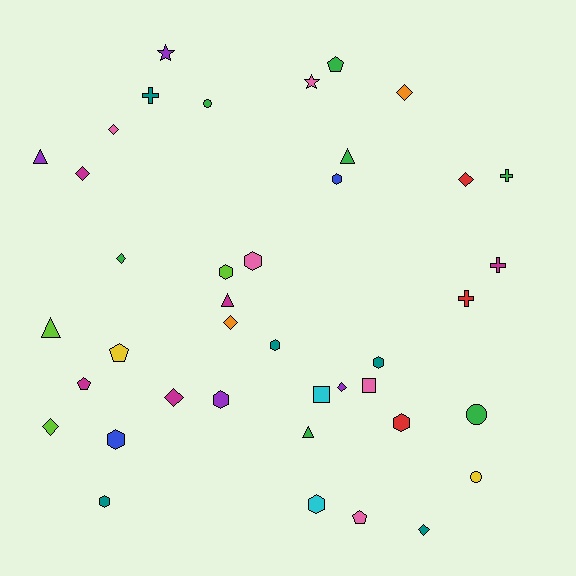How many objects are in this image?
There are 40 objects.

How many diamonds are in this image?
There are 10 diamonds.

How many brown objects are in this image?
There are no brown objects.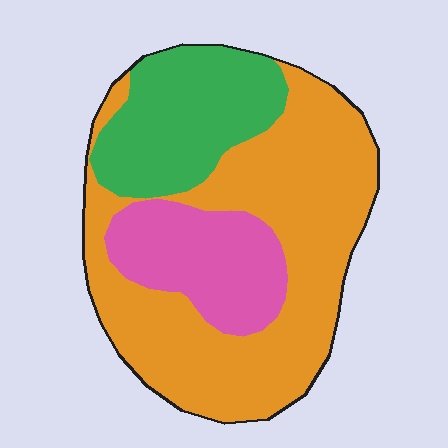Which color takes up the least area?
Pink, at roughly 20%.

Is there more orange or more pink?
Orange.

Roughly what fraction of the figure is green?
Green covers about 25% of the figure.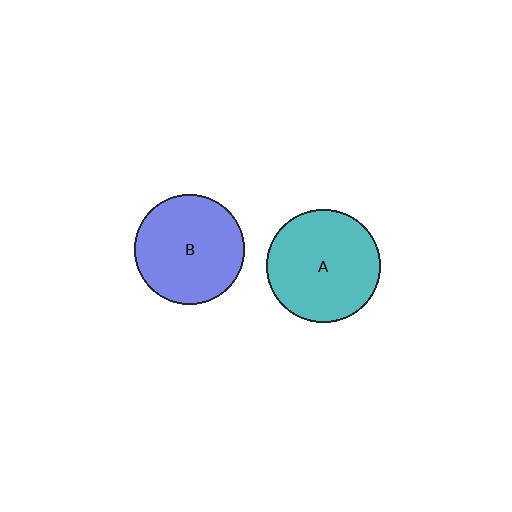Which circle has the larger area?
Circle A (teal).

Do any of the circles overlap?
No, none of the circles overlap.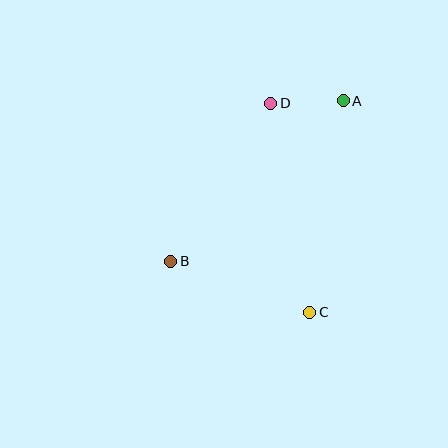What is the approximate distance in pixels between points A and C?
The distance between A and C is approximately 214 pixels.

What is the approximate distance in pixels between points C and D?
The distance between C and D is approximately 212 pixels.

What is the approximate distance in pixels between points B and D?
The distance between B and D is approximately 187 pixels.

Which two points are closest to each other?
Points A and D are closest to each other.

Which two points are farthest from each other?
Points A and B are farthest from each other.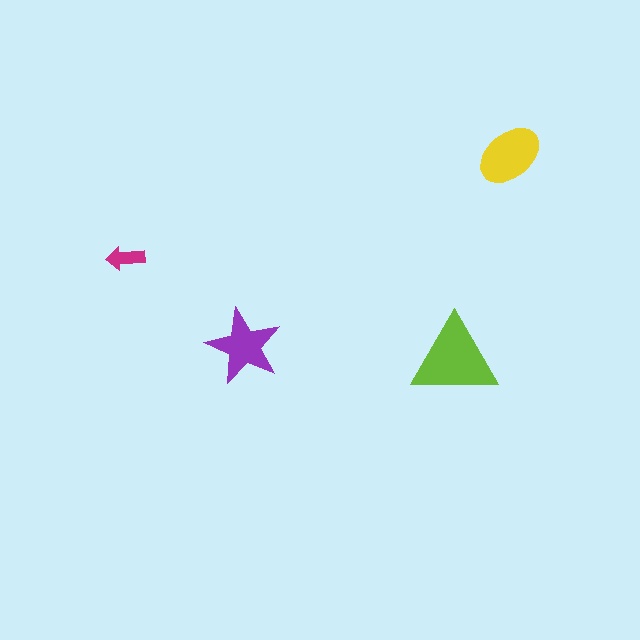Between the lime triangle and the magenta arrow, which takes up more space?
The lime triangle.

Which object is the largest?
The lime triangle.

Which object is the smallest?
The magenta arrow.